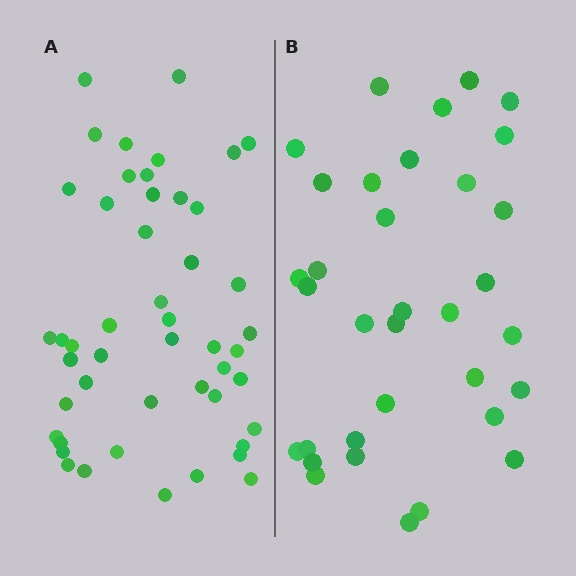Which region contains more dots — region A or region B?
Region A (the left region) has more dots.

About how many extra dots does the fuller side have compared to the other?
Region A has approximately 15 more dots than region B.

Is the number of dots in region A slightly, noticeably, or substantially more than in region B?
Region A has noticeably more, but not dramatically so. The ratio is roughly 1.4 to 1.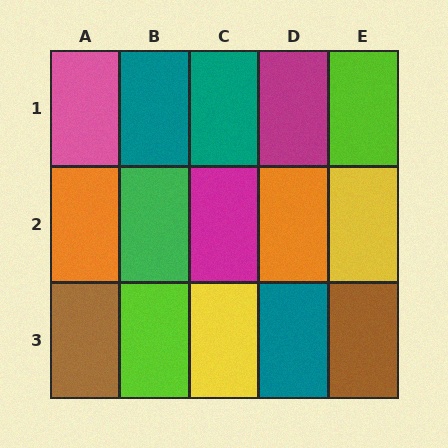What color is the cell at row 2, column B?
Green.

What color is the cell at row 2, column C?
Magenta.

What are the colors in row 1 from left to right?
Pink, teal, teal, magenta, lime.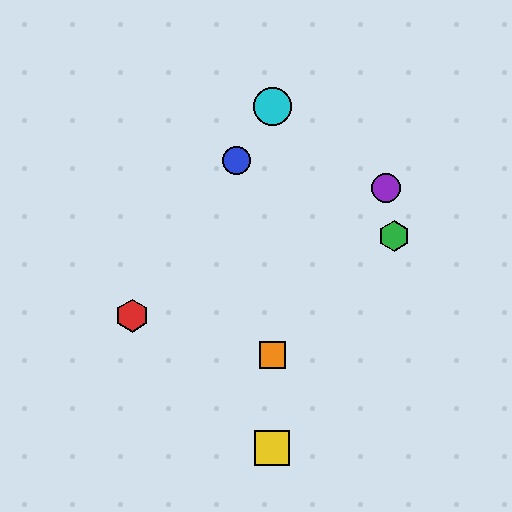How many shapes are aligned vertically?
3 shapes (the yellow square, the orange square, the cyan circle) are aligned vertically.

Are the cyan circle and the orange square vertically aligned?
Yes, both are at x≈272.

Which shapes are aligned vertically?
The yellow square, the orange square, the cyan circle are aligned vertically.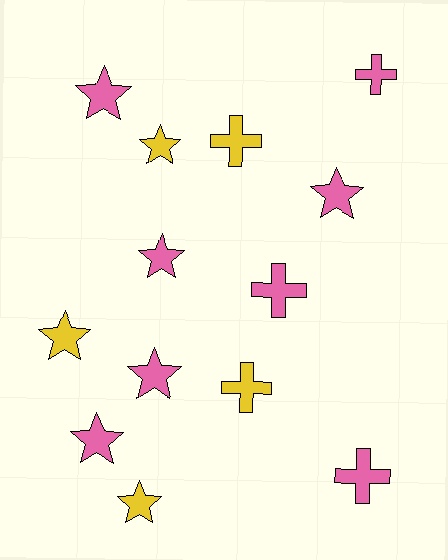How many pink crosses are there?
There are 3 pink crosses.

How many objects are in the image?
There are 13 objects.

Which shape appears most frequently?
Star, with 8 objects.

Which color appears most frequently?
Pink, with 8 objects.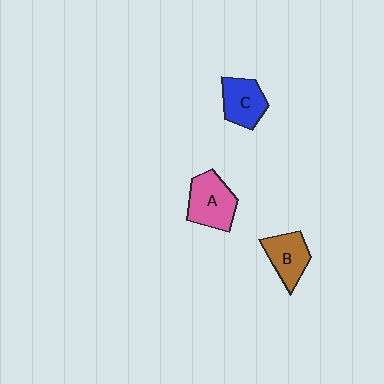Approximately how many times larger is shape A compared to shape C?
Approximately 1.2 times.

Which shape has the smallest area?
Shape B (brown).